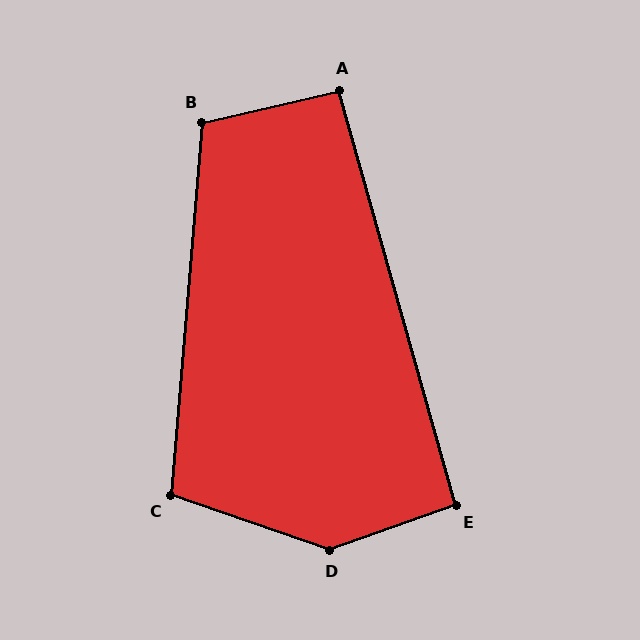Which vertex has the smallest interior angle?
A, at approximately 93 degrees.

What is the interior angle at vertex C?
Approximately 104 degrees (obtuse).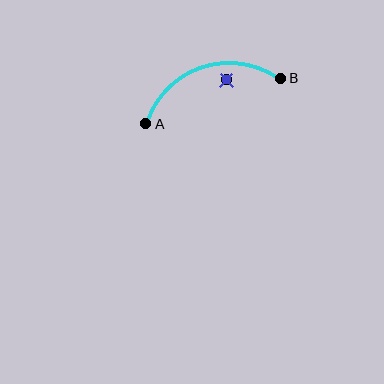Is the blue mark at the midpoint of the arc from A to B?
No — the blue mark does not lie on the arc at all. It sits slightly inside the curve.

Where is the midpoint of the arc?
The arc midpoint is the point on the curve farthest from the straight line joining A and B. It sits above that line.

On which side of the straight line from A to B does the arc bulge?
The arc bulges above the straight line connecting A and B.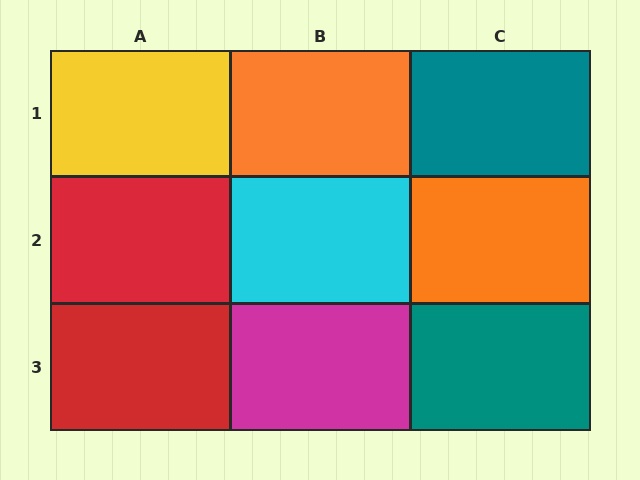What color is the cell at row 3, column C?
Teal.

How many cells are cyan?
1 cell is cyan.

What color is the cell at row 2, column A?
Red.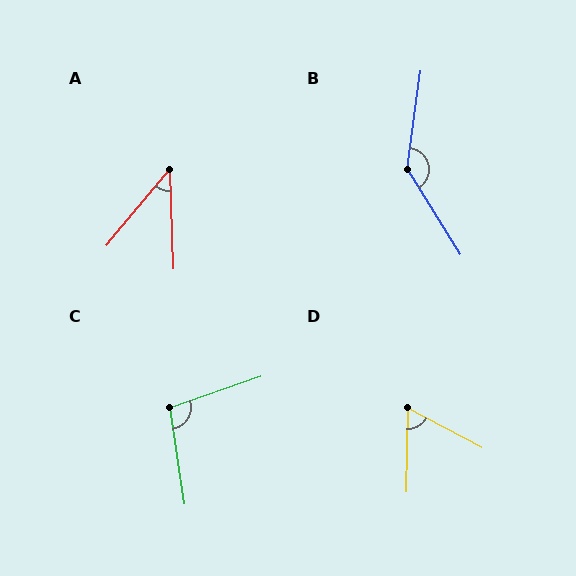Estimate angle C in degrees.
Approximately 100 degrees.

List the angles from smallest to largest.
A (42°), D (63°), C (100°), B (141°).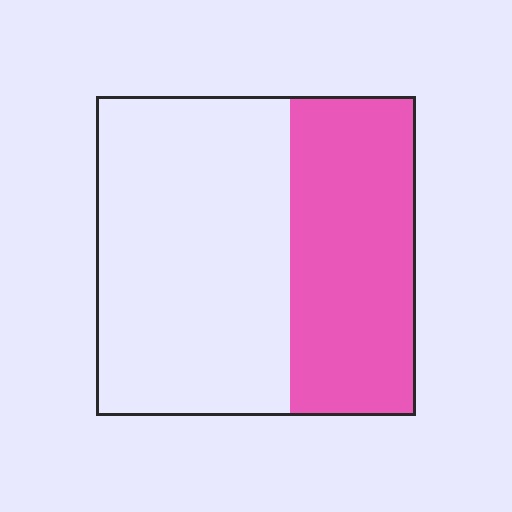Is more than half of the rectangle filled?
No.